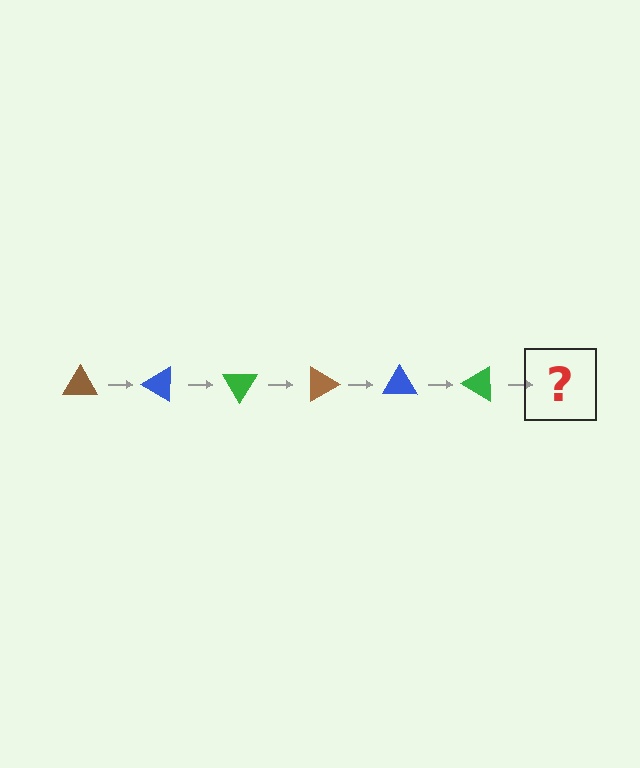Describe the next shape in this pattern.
It should be a brown triangle, rotated 180 degrees from the start.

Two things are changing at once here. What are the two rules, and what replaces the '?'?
The two rules are that it rotates 30 degrees each step and the color cycles through brown, blue, and green. The '?' should be a brown triangle, rotated 180 degrees from the start.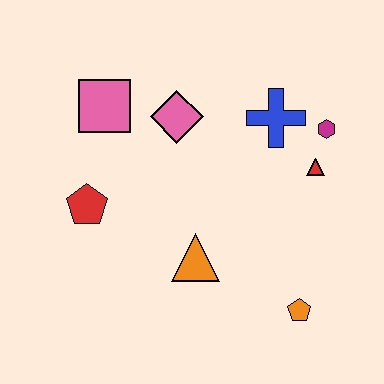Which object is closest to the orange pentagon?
The orange triangle is closest to the orange pentagon.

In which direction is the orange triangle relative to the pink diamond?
The orange triangle is below the pink diamond.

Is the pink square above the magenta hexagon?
Yes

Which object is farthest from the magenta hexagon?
The red pentagon is farthest from the magenta hexagon.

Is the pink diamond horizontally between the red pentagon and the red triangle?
Yes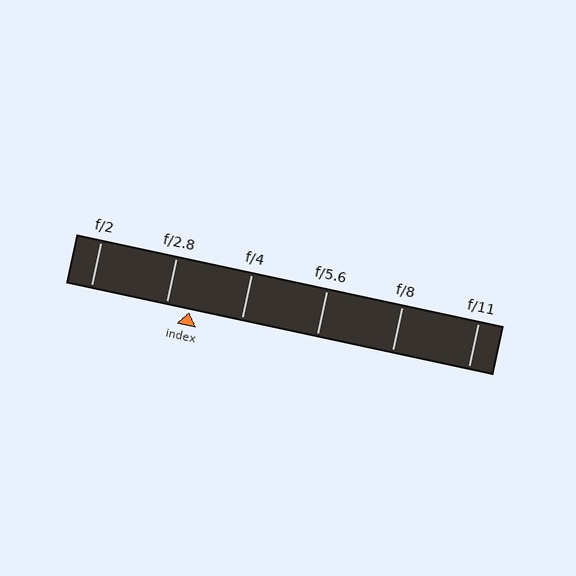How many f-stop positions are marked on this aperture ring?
There are 6 f-stop positions marked.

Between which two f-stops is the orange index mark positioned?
The index mark is between f/2.8 and f/4.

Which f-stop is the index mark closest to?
The index mark is closest to f/2.8.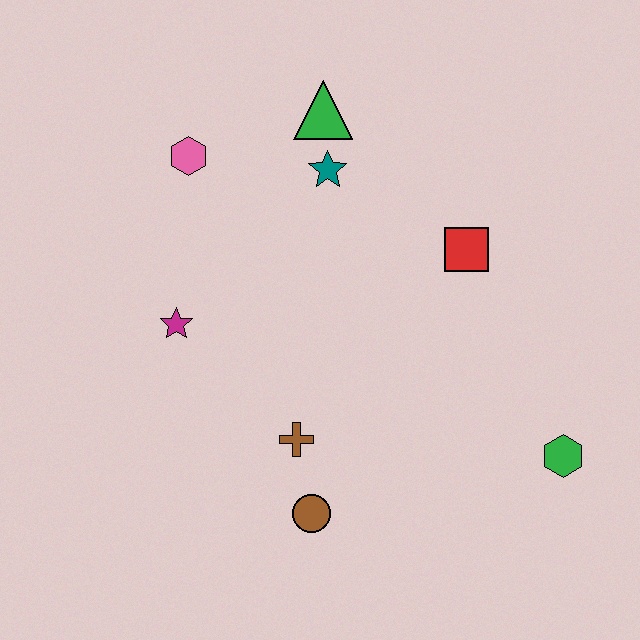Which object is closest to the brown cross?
The brown circle is closest to the brown cross.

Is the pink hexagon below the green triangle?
Yes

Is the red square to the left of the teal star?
No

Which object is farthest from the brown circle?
The green triangle is farthest from the brown circle.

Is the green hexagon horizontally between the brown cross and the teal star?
No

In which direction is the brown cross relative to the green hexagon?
The brown cross is to the left of the green hexagon.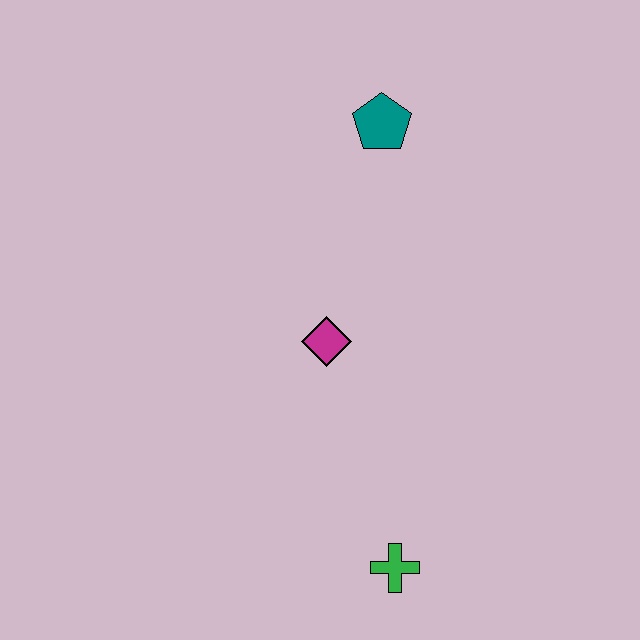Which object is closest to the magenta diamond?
The teal pentagon is closest to the magenta diamond.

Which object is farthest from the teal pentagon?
The green cross is farthest from the teal pentagon.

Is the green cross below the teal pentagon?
Yes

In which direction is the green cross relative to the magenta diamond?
The green cross is below the magenta diamond.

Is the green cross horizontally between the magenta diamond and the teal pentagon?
No